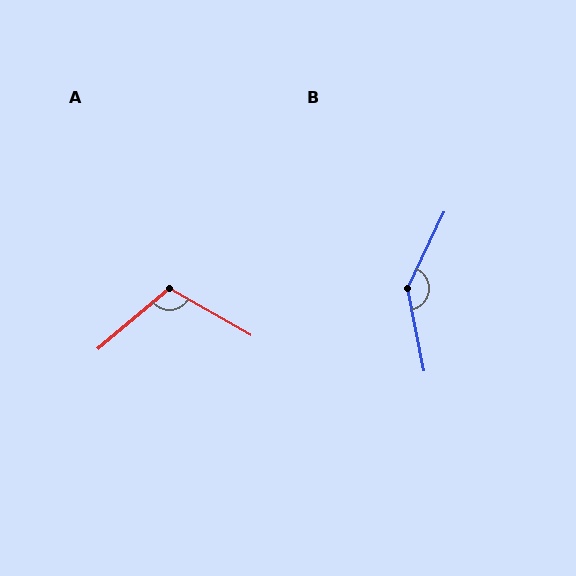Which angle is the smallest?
A, at approximately 110 degrees.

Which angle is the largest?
B, at approximately 143 degrees.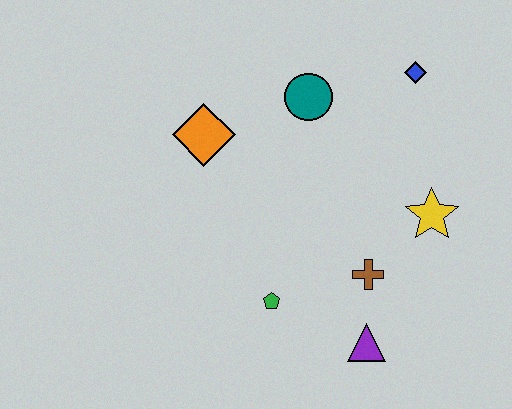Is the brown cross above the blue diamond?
No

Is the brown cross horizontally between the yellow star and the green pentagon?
Yes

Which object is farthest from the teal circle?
The purple triangle is farthest from the teal circle.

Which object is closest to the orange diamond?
The teal circle is closest to the orange diamond.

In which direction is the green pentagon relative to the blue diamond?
The green pentagon is below the blue diamond.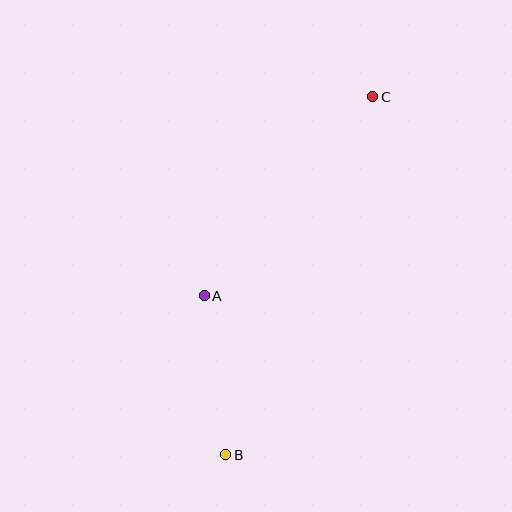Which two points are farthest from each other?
Points B and C are farthest from each other.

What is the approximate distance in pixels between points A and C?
The distance between A and C is approximately 261 pixels.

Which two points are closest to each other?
Points A and B are closest to each other.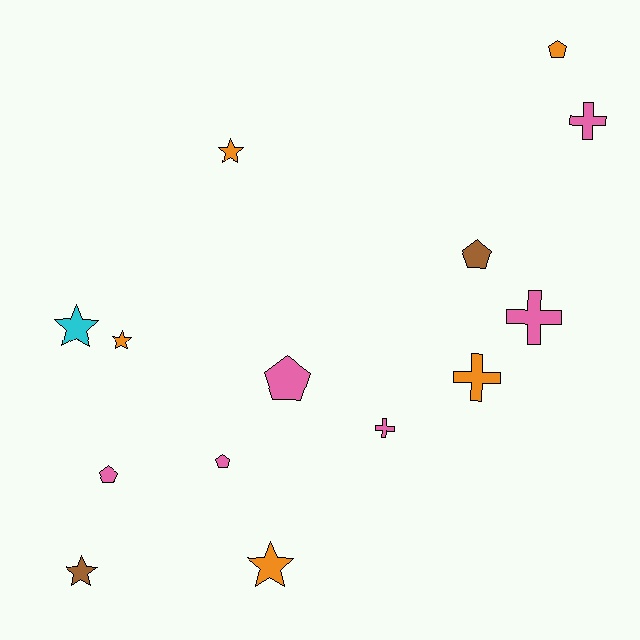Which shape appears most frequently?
Pentagon, with 5 objects.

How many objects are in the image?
There are 14 objects.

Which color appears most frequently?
Pink, with 6 objects.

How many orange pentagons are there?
There is 1 orange pentagon.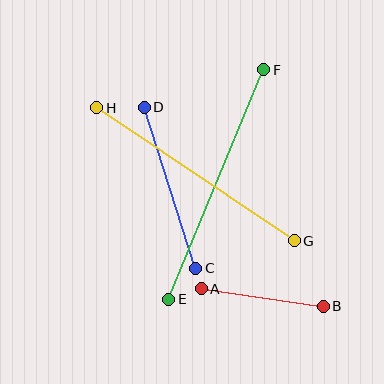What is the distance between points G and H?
The distance is approximately 238 pixels.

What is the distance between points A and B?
The distance is approximately 123 pixels.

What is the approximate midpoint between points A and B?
The midpoint is at approximately (262, 298) pixels.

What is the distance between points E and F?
The distance is approximately 248 pixels.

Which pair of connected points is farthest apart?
Points E and F are farthest apart.